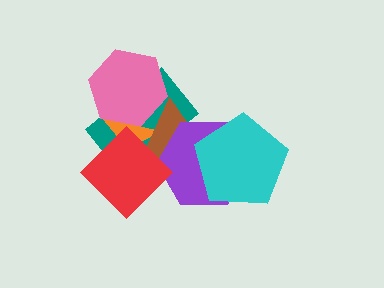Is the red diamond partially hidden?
No, no other shape covers it.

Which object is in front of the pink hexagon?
The brown triangle is in front of the pink hexagon.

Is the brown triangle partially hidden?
Yes, it is partially covered by another shape.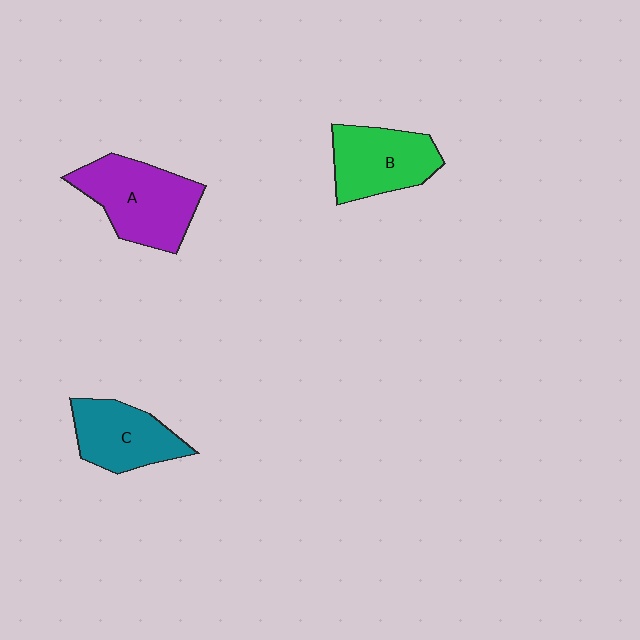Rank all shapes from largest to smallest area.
From largest to smallest: A (purple), B (green), C (teal).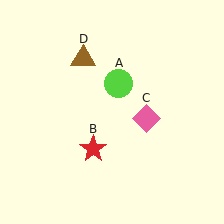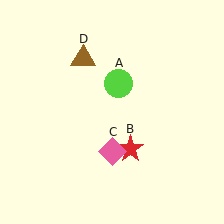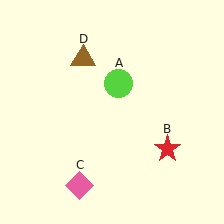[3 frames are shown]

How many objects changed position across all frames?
2 objects changed position: red star (object B), pink diamond (object C).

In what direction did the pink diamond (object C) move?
The pink diamond (object C) moved down and to the left.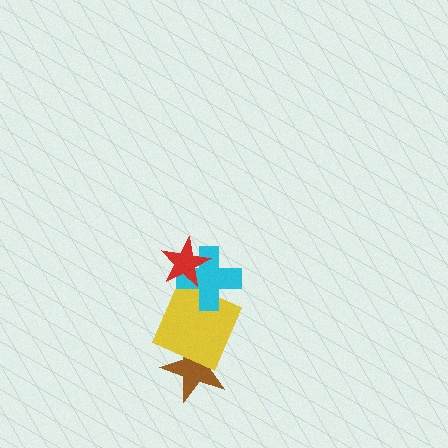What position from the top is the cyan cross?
The cyan cross is 2nd from the top.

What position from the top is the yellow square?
The yellow square is 3rd from the top.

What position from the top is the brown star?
The brown star is 4th from the top.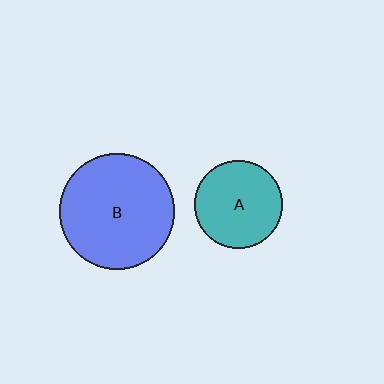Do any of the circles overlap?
No, none of the circles overlap.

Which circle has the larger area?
Circle B (blue).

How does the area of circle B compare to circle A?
Approximately 1.7 times.